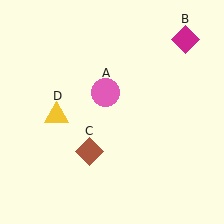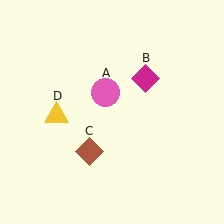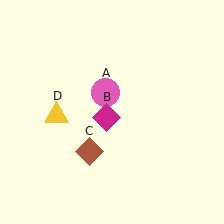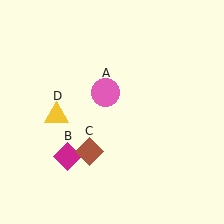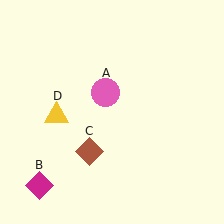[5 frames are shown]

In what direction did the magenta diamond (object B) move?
The magenta diamond (object B) moved down and to the left.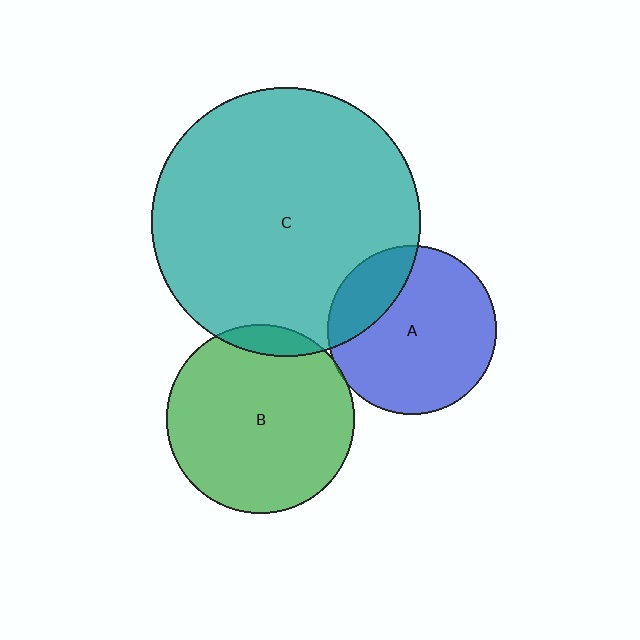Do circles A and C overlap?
Yes.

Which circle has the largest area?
Circle C (teal).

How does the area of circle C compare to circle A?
Approximately 2.5 times.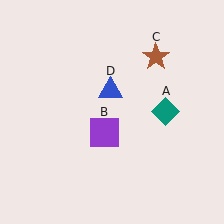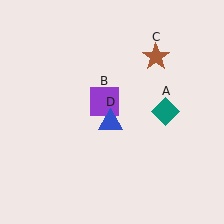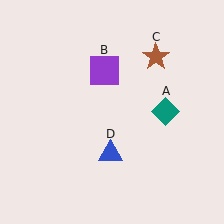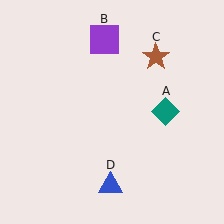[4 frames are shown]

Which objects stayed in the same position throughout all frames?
Teal diamond (object A) and brown star (object C) remained stationary.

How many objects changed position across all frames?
2 objects changed position: purple square (object B), blue triangle (object D).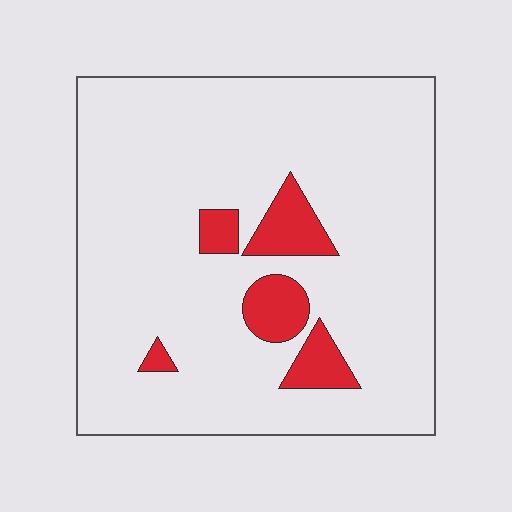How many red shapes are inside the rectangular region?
5.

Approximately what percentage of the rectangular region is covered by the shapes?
Approximately 10%.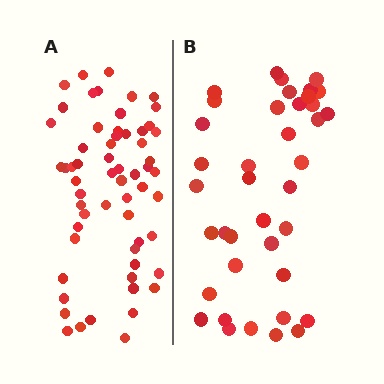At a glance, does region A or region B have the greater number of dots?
Region A (the left region) has more dots.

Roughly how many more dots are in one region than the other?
Region A has approximately 20 more dots than region B.